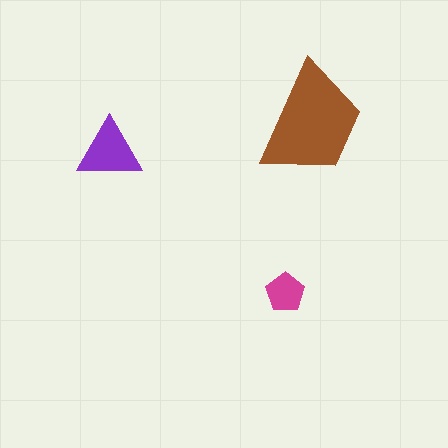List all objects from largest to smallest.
The brown trapezoid, the purple triangle, the magenta pentagon.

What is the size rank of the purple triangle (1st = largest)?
2nd.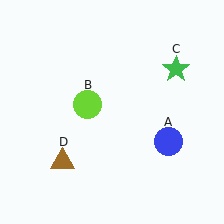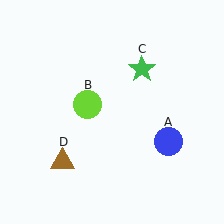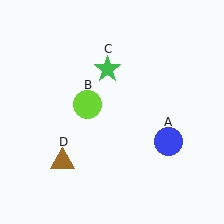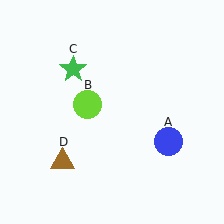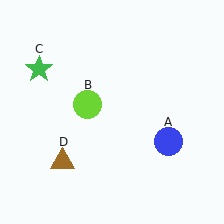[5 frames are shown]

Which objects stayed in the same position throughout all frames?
Blue circle (object A) and lime circle (object B) and brown triangle (object D) remained stationary.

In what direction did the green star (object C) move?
The green star (object C) moved left.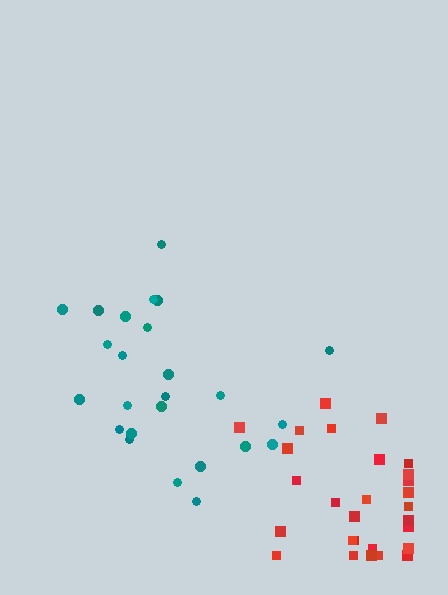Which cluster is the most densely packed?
Red.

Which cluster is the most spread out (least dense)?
Teal.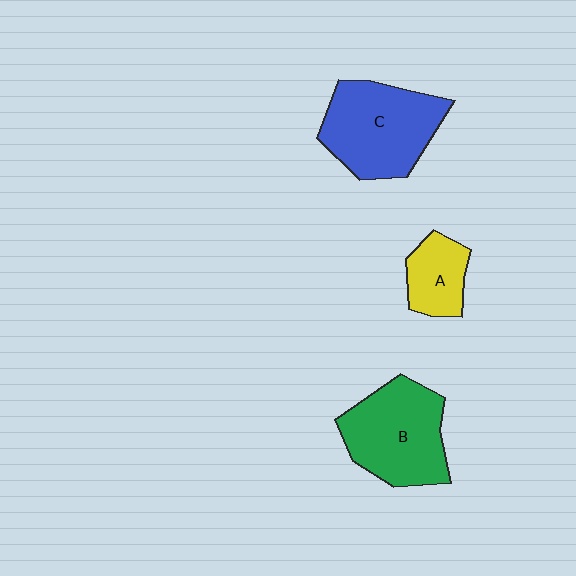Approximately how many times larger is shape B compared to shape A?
Approximately 2.1 times.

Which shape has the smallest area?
Shape A (yellow).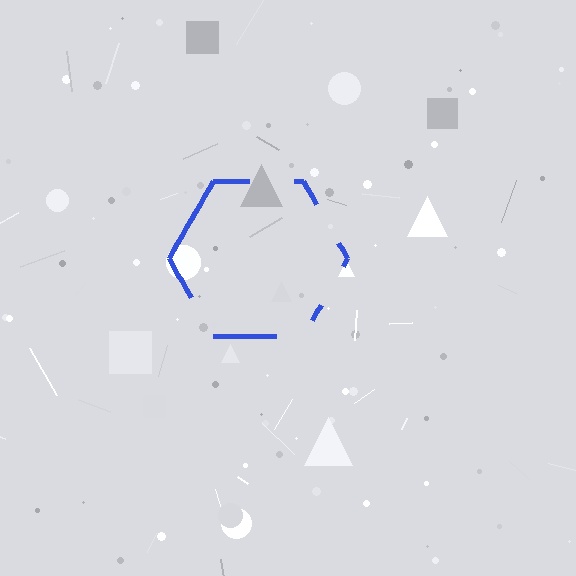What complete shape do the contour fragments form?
The contour fragments form a hexagon.